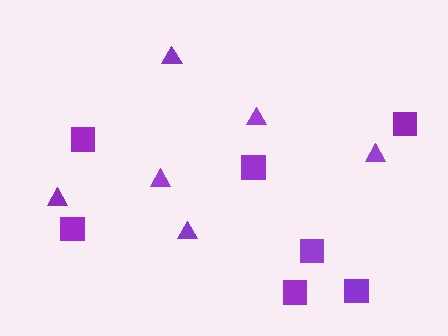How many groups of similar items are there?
There are 2 groups: one group of triangles (6) and one group of squares (7).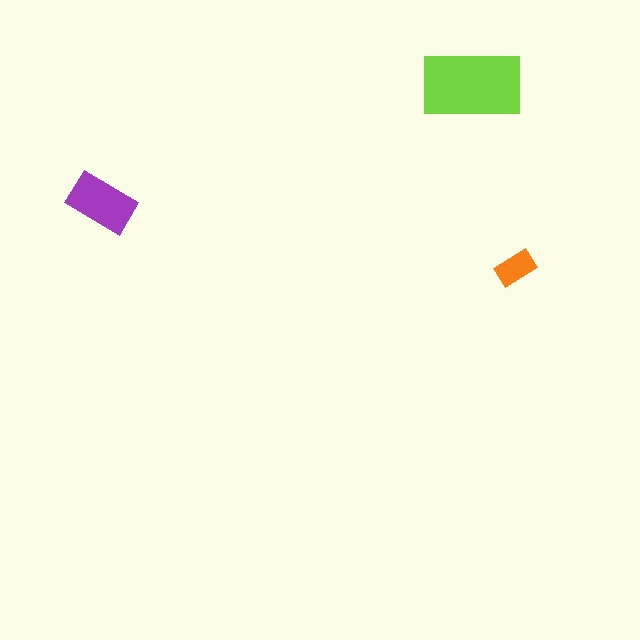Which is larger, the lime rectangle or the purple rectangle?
The lime one.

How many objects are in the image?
There are 3 objects in the image.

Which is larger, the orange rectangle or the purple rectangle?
The purple one.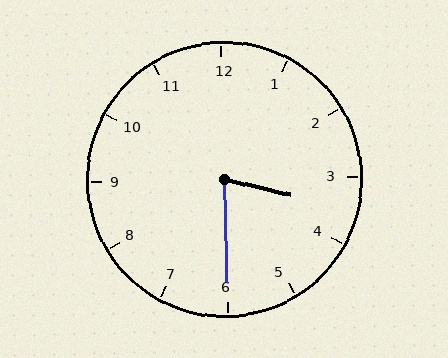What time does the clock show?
3:30.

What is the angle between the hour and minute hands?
Approximately 75 degrees.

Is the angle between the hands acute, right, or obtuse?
It is acute.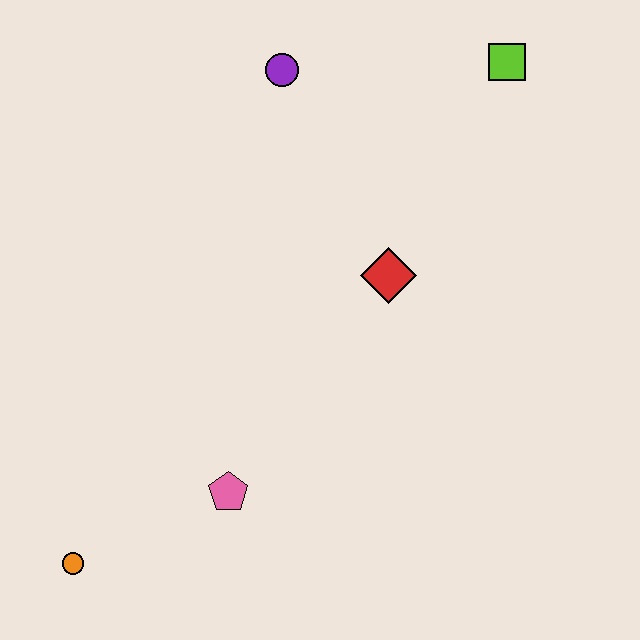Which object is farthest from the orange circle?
The lime square is farthest from the orange circle.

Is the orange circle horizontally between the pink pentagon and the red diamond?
No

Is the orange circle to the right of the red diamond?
No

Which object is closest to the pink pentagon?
The orange circle is closest to the pink pentagon.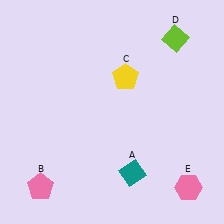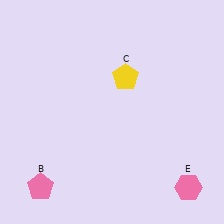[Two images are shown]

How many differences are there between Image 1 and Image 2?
There are 2 differences between the two images.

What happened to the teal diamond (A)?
The teal diamond (A) was removed in Image 2. It was in the bottom-right area of Image 1.